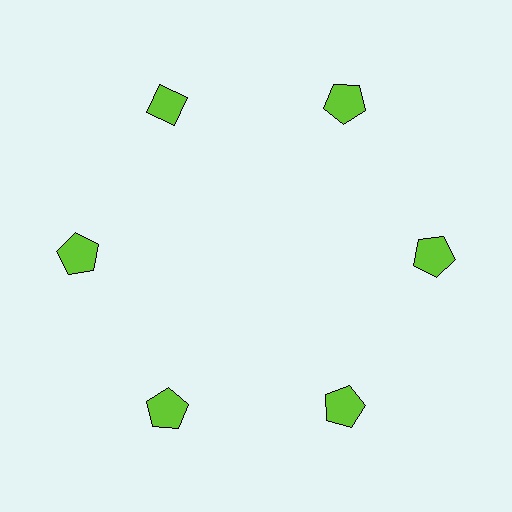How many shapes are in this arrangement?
There are 6 shapes arranged in a ring pattern.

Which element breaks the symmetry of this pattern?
The lime diamond at roughly the 11 o'clock position breaks the symmetry. All other shapes are lime pentagons.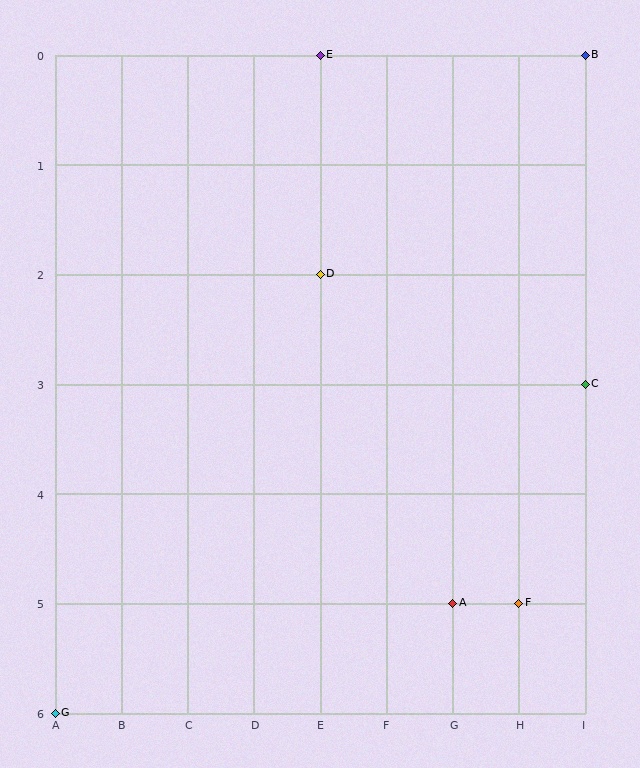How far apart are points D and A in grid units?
Points D and A are 2 columns and 3 rows apart (about 3.6 grid units diagonally).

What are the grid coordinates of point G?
Point G is at grid coordinates (A, 6).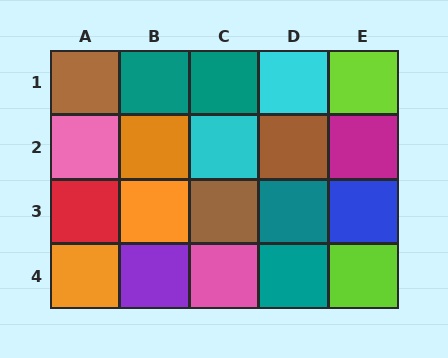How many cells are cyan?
2 cells are cyan.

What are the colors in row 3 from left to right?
Red, orange, brown, teal, blue.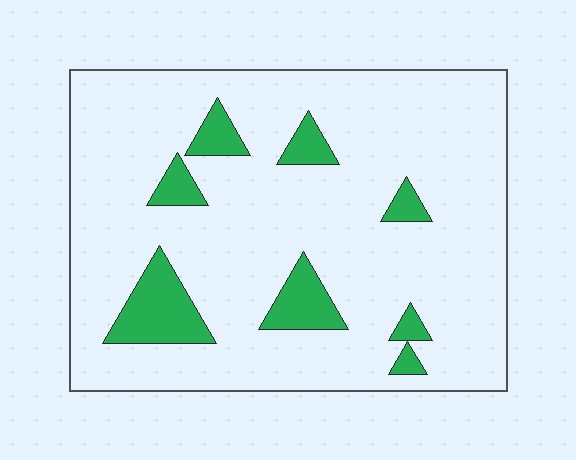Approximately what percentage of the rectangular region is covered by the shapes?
Approximately 15%.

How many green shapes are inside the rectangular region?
8.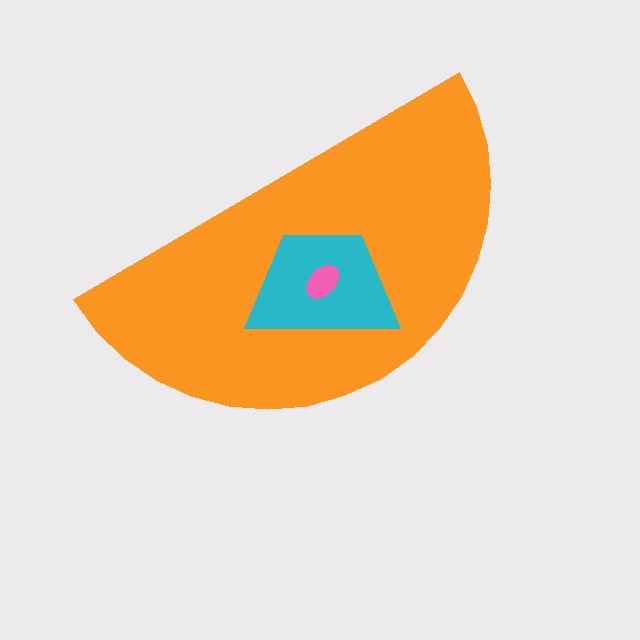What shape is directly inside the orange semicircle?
The cyan trapezoid.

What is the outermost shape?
The orange semicircle.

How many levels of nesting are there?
3.